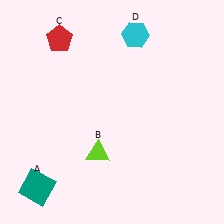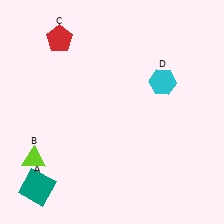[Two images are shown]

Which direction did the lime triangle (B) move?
The lime triangle (B) moved left.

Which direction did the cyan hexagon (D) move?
The cyan hexagon (D) moved down.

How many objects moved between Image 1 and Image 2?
2 objects moved between the two images.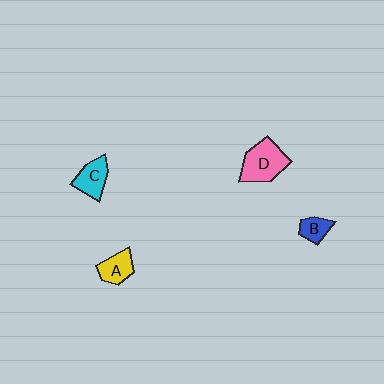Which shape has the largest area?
Shape D (pink).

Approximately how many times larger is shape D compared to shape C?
Approximately 1.5 times.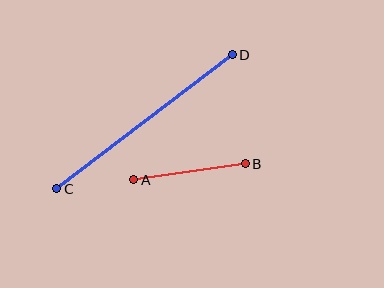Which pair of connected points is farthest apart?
Points C and D are farthest apart.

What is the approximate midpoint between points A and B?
The midpoint is at approximately (189, 172) pixels.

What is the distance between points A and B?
The distance is approximately 113 pixels.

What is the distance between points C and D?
The distance is approximately 221 pixels.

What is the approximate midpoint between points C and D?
The midpoint is at approximately (145, 122) pixels.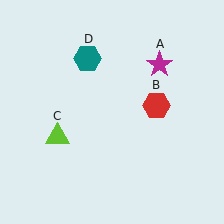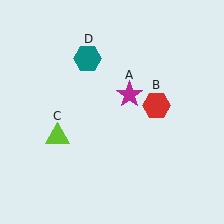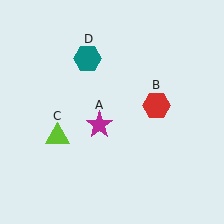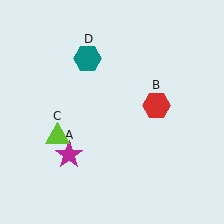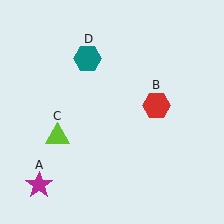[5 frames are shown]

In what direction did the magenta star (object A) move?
The magenta star (object A) moved down and to the left.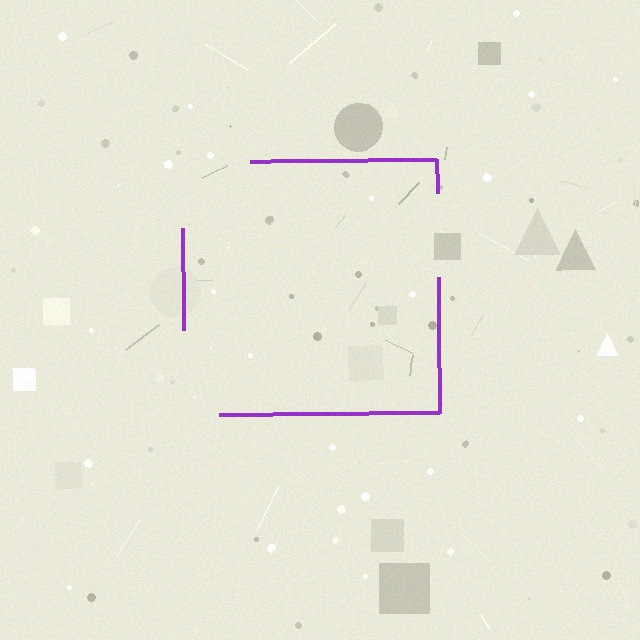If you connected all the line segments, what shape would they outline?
They would outline a square.